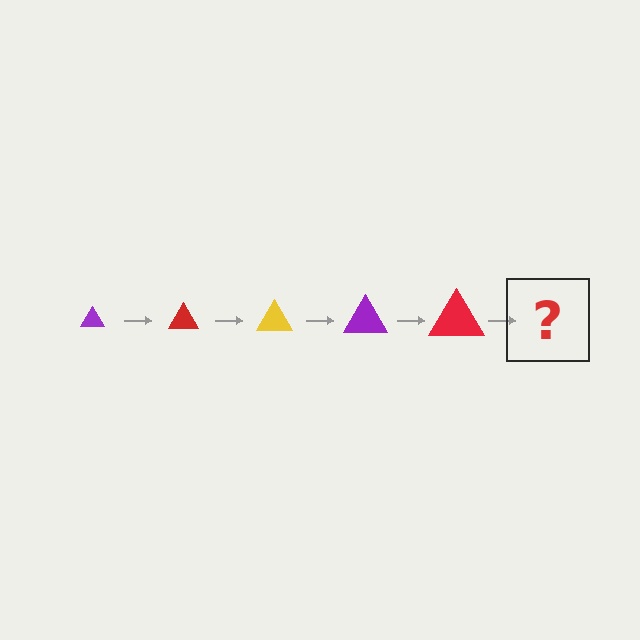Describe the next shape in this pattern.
It should be a yellow triangle, larger than the previous one.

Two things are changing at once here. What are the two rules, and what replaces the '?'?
The two rules are that the triangle grows larger each step and the color cycles through purple, red, and yellow. The '?' should be a yellow triangle, larger than the previous one.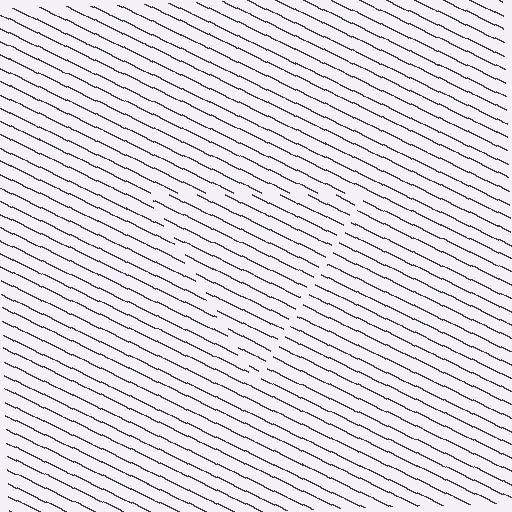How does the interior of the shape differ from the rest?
The interior of the shape contains the same grating, shifted by half a period — the contour is defined by the phase discontinuity where line-ends from the inner and outer gratings abut.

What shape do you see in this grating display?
An illusory triangle. The interior of the shape contains the same grating, shifted by half a period — the contour is defined by the phase discontinuity where line-ends from the inner and outer gratings abut.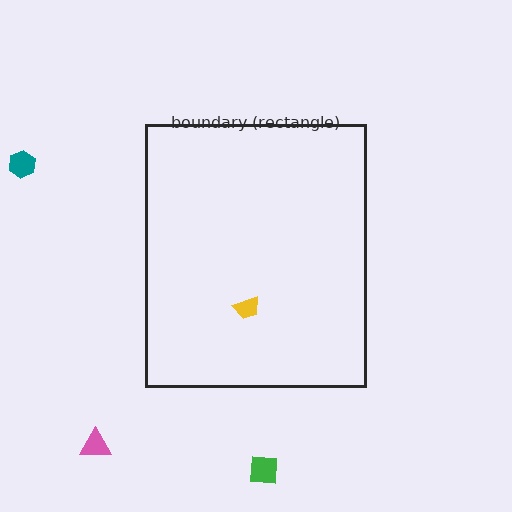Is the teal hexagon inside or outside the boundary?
Outside.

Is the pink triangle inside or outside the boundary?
Outside.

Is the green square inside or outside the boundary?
Outside.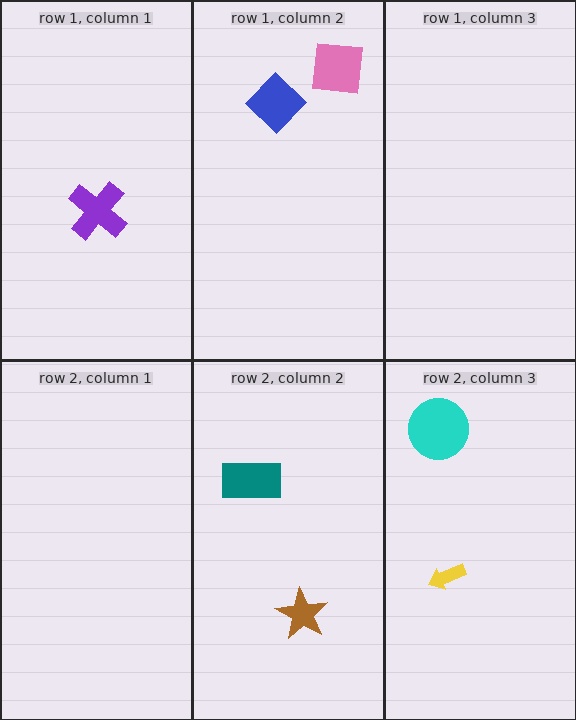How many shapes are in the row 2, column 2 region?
2.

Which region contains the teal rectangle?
The row 2, column 2 region.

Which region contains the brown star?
The row 2, column 2 region.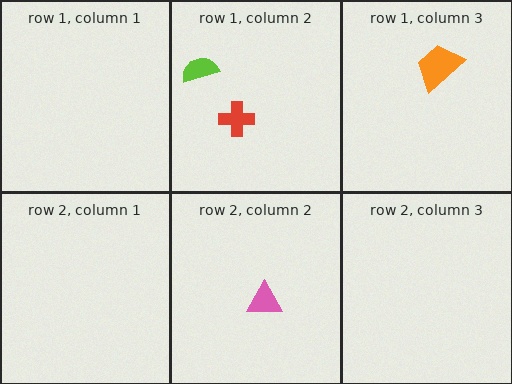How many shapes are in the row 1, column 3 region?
1.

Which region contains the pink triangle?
The row 2, column 2 region.